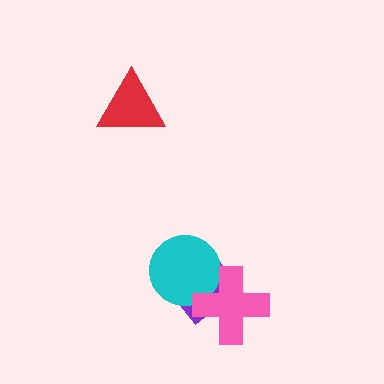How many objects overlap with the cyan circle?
2 objects overlap with the cyan circle.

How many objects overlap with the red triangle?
0 objects overlap with the red triangle.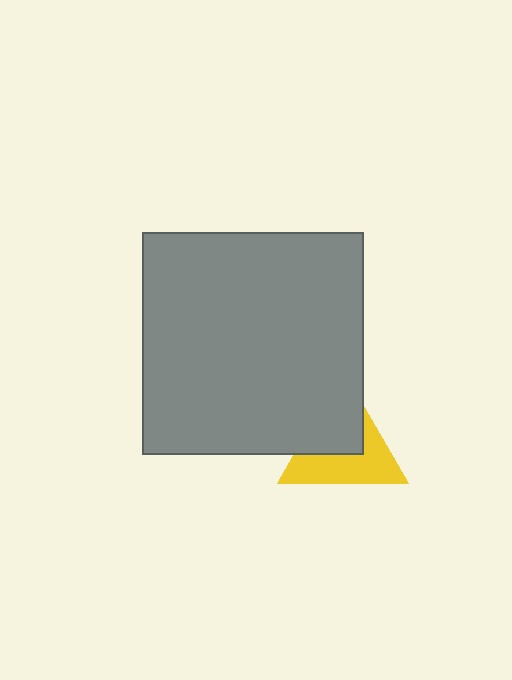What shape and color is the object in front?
The object in front is a gray square.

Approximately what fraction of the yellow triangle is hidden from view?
Roughly 47% of the yellow triangle is hidden behind the gray square.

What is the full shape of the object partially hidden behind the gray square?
The partially hidden object is a yellow triangle.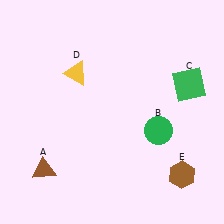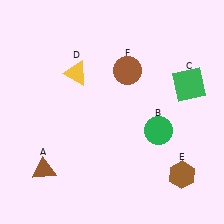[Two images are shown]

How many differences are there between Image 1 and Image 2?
There is 1 difference between the two images.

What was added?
A brown circle (F) was added in Image 2.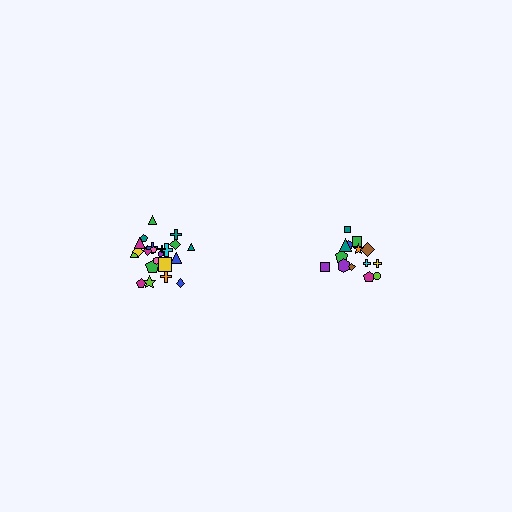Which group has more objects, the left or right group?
The left group.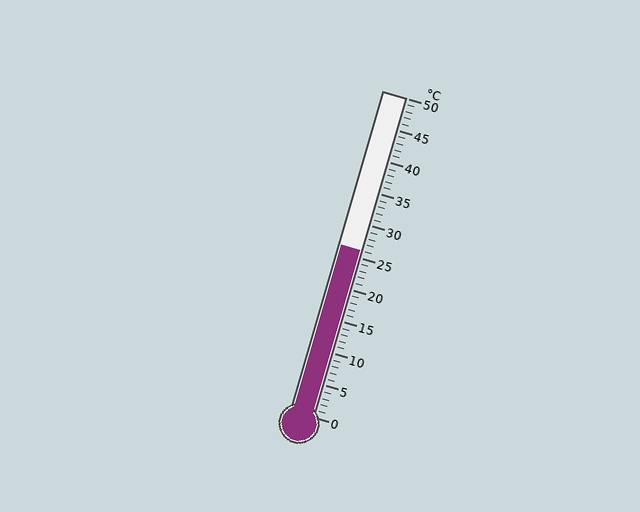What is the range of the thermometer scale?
The thermometer scale ranges from 0°C to 50°C.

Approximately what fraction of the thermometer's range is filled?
The thermometer is filled to approximately 50% of its range.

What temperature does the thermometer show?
The thermometer shows approximately 26°C.